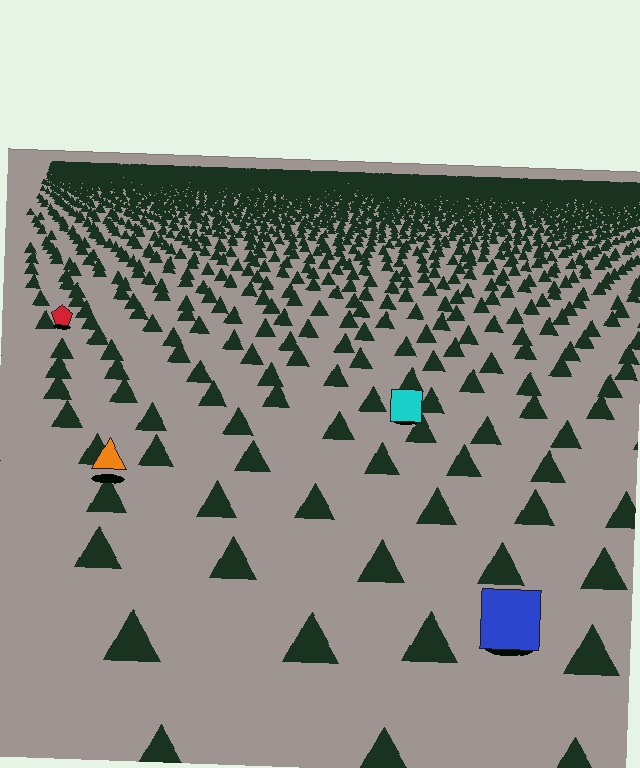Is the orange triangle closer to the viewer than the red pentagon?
Yes. The orange triangle is closer — you can tell from the texture gradient: the ground texture is coarser near it.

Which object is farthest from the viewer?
The red pentagon is farthest from the viewer. It appears smaller and the ground texture around it is denser.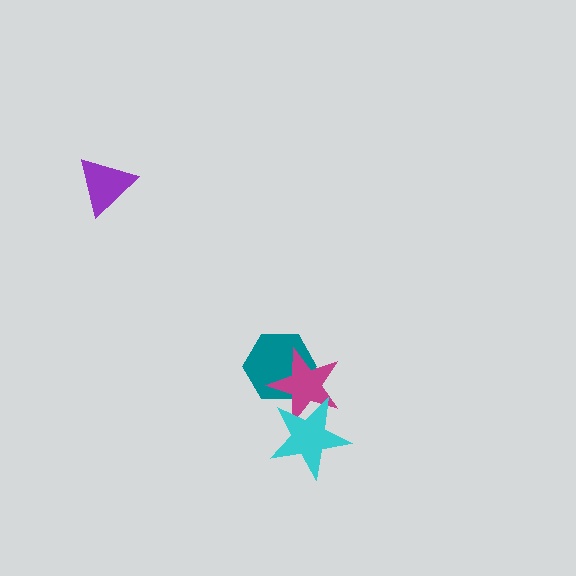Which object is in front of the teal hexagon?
The magenta star is in front of the teal hexagon.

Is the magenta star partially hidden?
Yes, it is partially covered by another shape.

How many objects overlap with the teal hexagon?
1 object overlaps with the teal hexagon.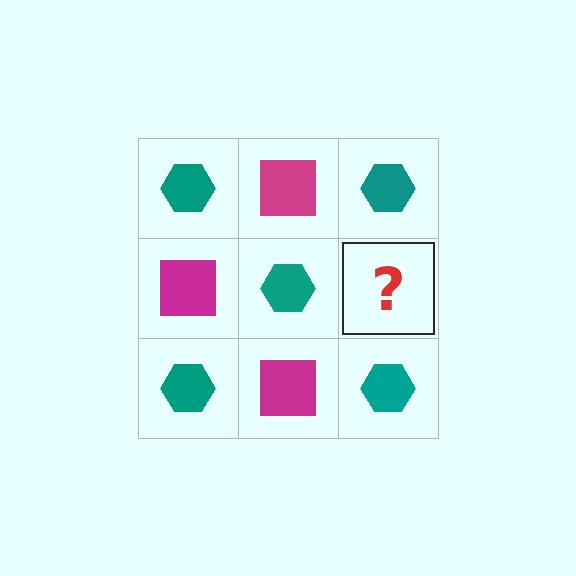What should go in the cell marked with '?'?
The missing cell should contain a magenta square.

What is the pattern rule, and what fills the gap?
The rule is that it alternates teal hexagon and magenta square in a checkerboard pattern. The gap should be filled with a magenta square.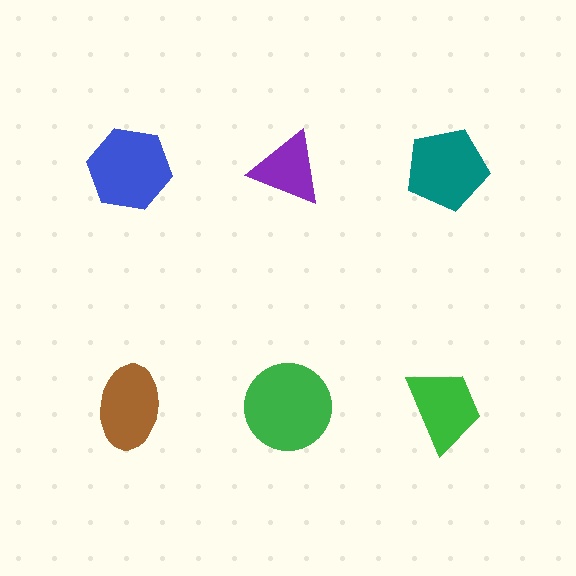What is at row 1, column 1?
A blue hexagon.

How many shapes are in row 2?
3 shapes.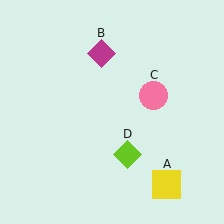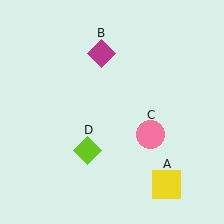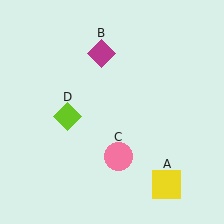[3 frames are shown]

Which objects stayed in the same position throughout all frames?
Yellow square (object A) and magenta diamond (object B) remained stationary.